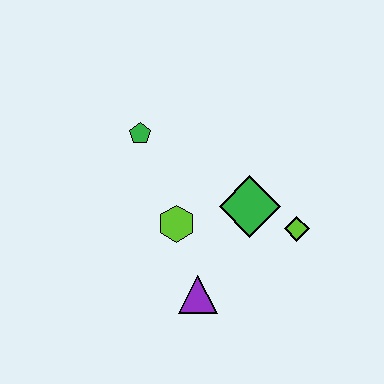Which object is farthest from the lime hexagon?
The lime diamond is farthest from the lime hexagon.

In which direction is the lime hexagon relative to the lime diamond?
The lime hexagon is to the left of the lime diamond.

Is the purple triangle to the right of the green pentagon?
Yes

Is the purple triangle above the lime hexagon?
No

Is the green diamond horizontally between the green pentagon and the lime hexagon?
No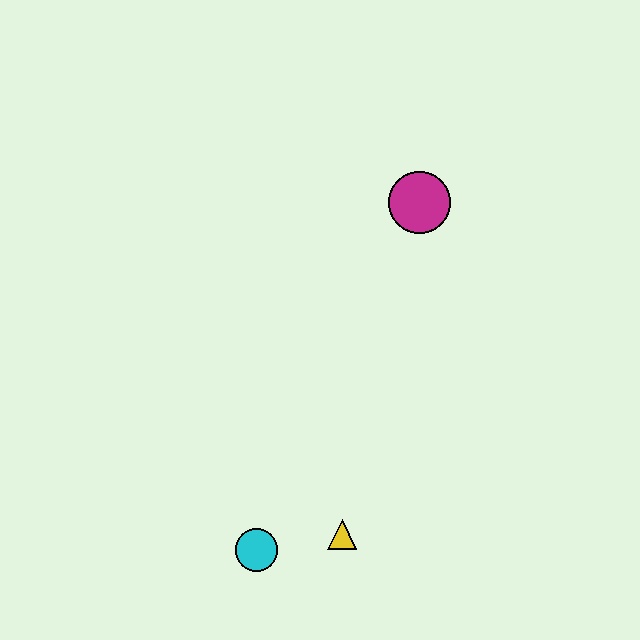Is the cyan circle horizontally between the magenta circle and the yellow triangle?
No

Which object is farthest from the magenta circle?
The cyan circle is farthest from the magenta circle.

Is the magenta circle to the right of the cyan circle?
Yes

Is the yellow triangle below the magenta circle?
Yes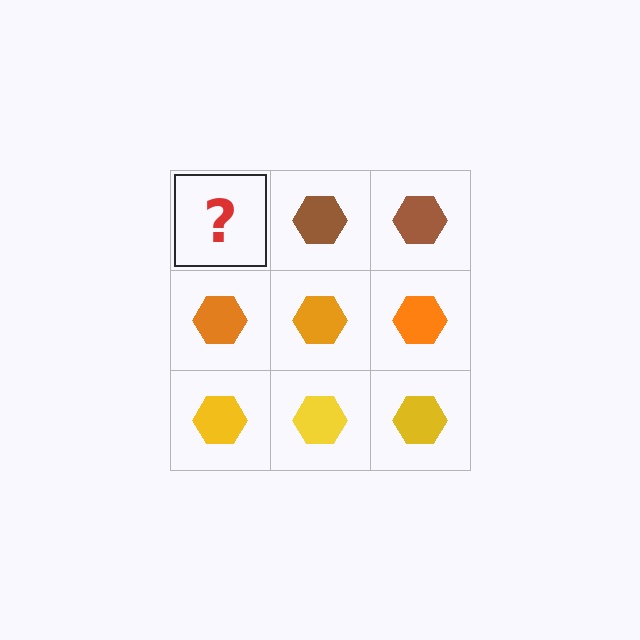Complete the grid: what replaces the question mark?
The question mark should be replaced with a brown hexagon.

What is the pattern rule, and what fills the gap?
The rule is that each row has a consistent color. The gap should be filled with a brown hexagon.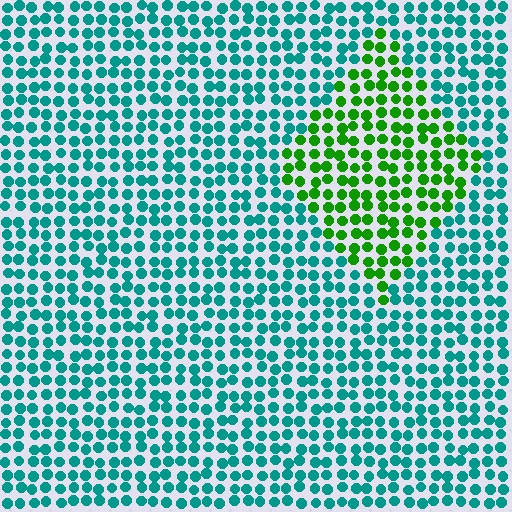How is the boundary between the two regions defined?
The boundary is defined purely by a slight shift in hue (about 60 degrees). Spacing, size, and orientation are identical on both sides.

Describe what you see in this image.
The image is filled with small teal elements in a uniform arrangement. A diamond-shaped region is visible where the elements are tinted to a slightly different hue, forming a subtle color boundary.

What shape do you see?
I see a diamond.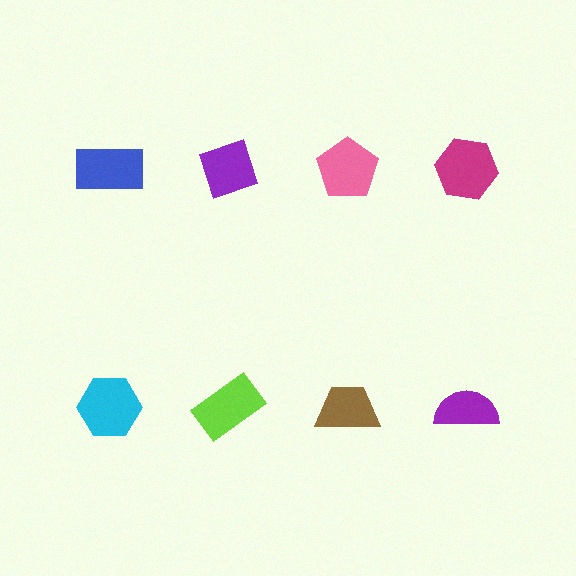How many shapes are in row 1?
4 shapes.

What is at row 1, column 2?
A purple diamond.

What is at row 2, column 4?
A purple semicircle.